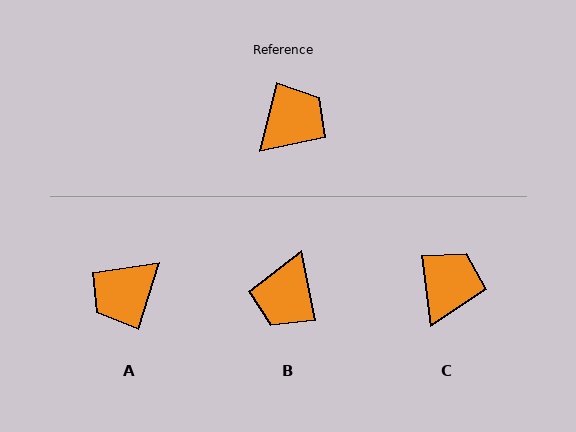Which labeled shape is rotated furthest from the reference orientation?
A, about 177 degrees away.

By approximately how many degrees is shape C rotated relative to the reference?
Approximately 21 degrees counter-clockwise.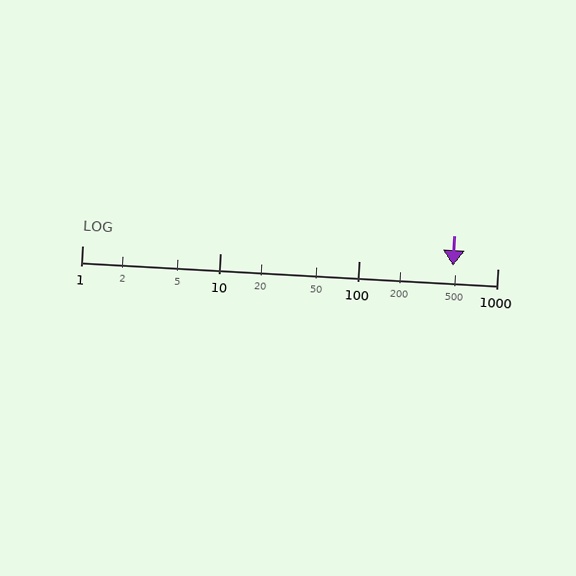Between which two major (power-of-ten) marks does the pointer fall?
The pointer is between 100 and 1000.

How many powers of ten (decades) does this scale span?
The scale spans 3 decades, from 1 to 1000.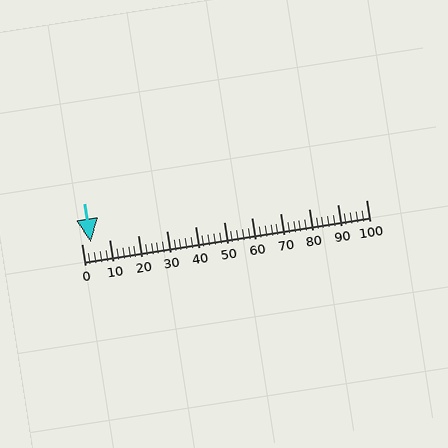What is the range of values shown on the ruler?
The ruler shows values from 0 to 100.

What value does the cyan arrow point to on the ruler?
The cyan arrow points to approximately 3.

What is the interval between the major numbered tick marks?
The major tick marks are spaced 10 units apart.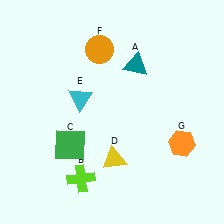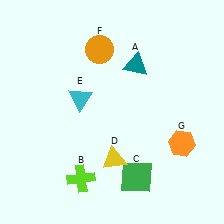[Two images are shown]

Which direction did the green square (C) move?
The green square (C) moved right.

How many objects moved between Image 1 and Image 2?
1 object moved between the two images.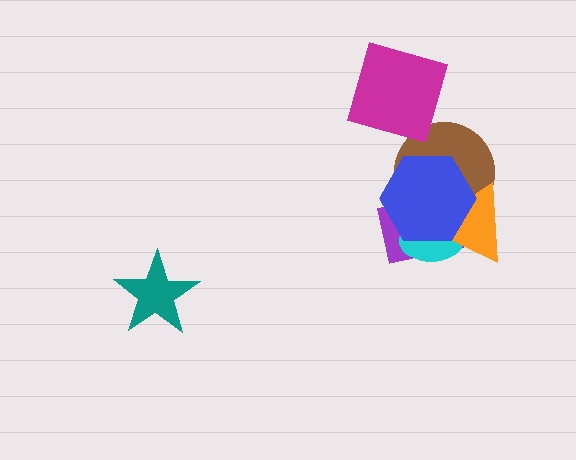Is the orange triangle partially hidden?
Yes, it is partially covered by another shape.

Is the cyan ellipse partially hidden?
Yes, it is partially covered by another shape.